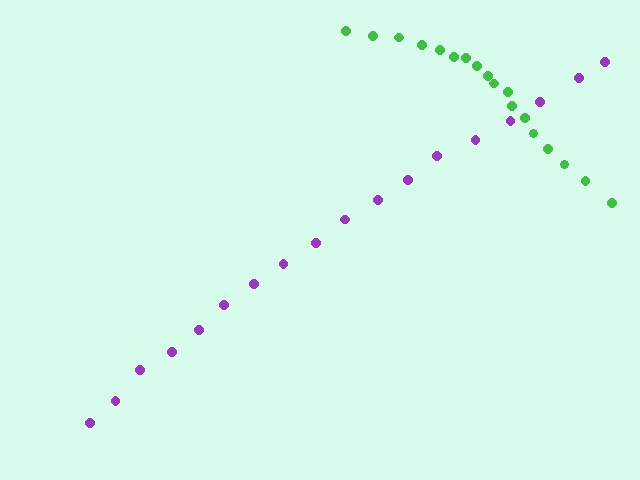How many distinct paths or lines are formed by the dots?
There are 2 distinct paths.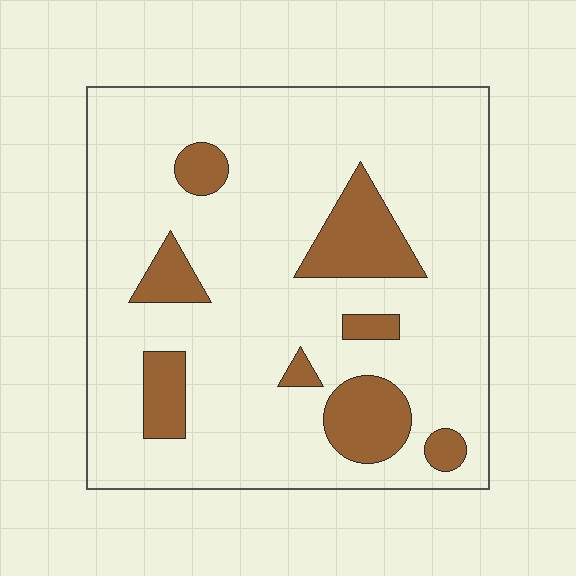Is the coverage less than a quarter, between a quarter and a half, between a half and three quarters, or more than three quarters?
Less than a quarter.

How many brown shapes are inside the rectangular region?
8.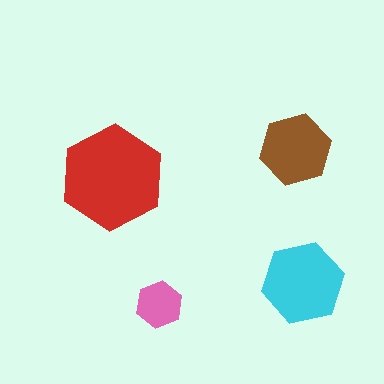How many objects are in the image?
There are 4 objects in the image.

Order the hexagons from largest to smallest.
the red one, the cyan one, the brown one, the pink one.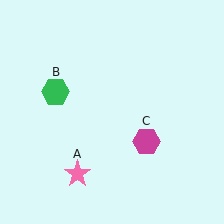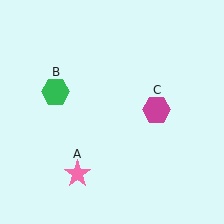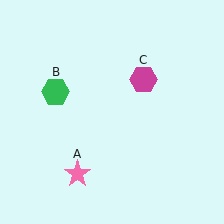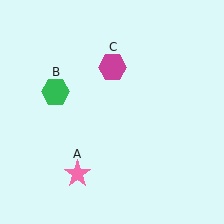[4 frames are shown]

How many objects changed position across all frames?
1 object changed position: magenta hexagon (object C).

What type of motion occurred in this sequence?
The magenta hexagon (object C) rotated counterclockwise around the center of the scene.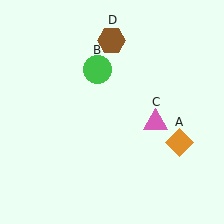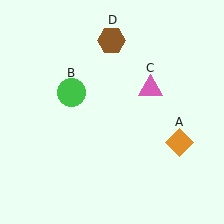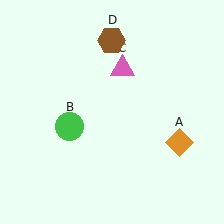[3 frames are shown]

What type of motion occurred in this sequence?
The green circle (object B), pink triangle (object C) rotated counterclockwise around the center of the scene.